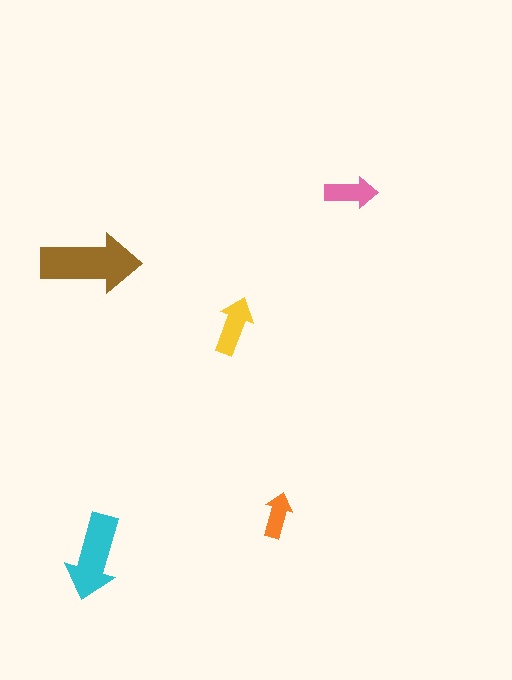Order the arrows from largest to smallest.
the brown one, the cyan one, the yellow one, the pink one, the orange one.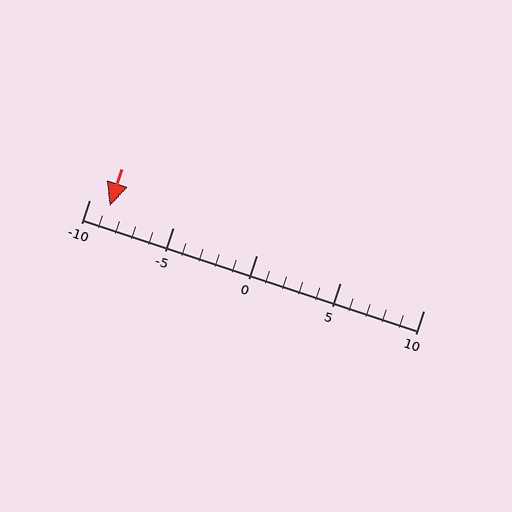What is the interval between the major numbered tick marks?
The major tick marks are spaced 5 units apart.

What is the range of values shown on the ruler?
The ruler shows values from -10 to 10.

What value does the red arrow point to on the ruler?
The red arrow points to approximately -9.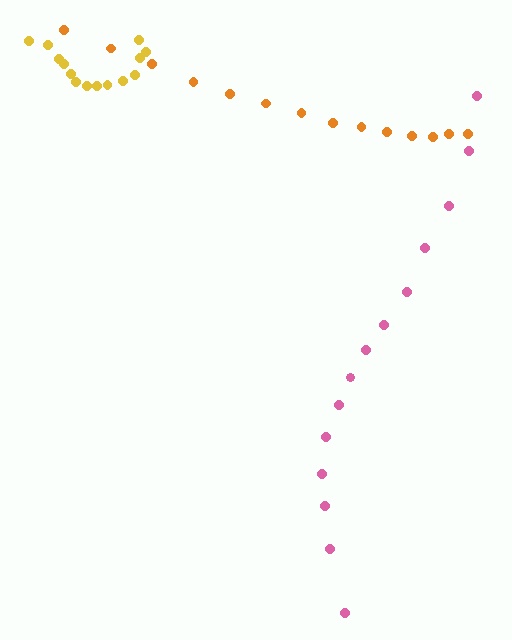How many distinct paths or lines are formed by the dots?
There are 3 distinct paths.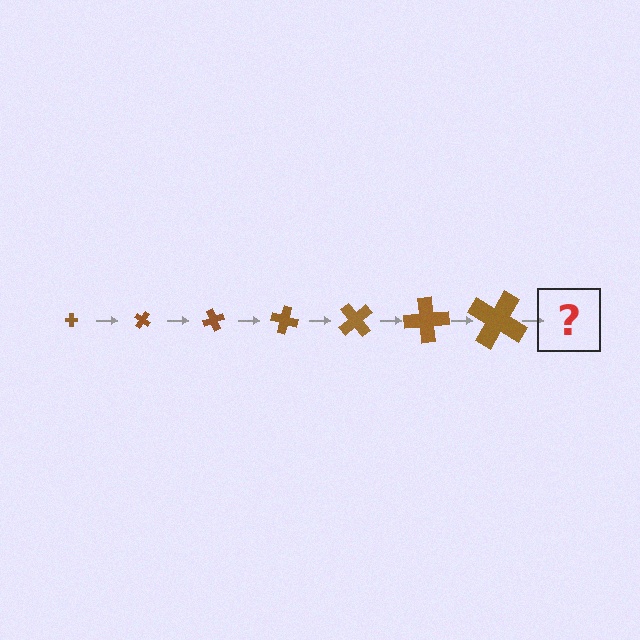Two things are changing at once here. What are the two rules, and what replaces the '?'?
The two rules are that the cross grows larger each step and it rotates 35 degrees each step. The '?' should be a cross, larger than the previous one and rotated 245 degrees from the start.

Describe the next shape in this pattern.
It should be a cross, larger than the previous one and rotated 245 degrees from the start.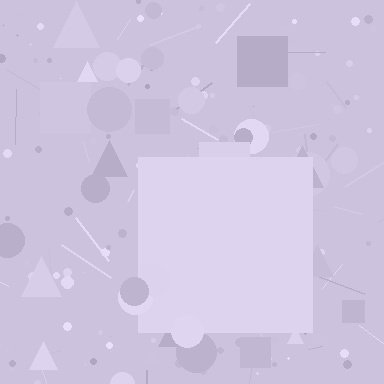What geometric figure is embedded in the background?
A square is embedded in the background.